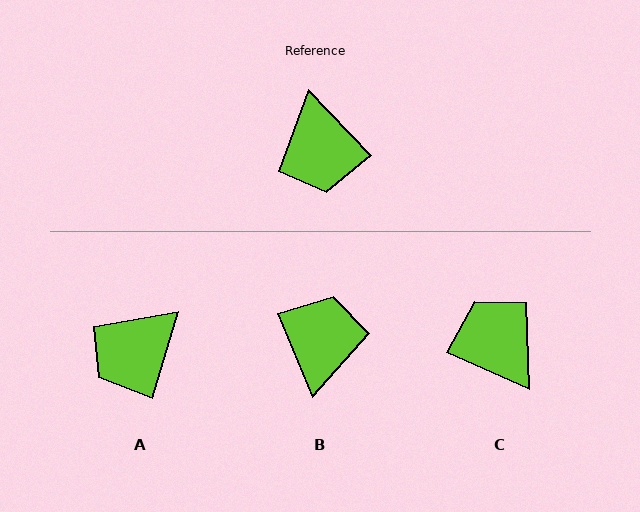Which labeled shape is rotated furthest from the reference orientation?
B, about 159 degrees away.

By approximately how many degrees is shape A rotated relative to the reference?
Approximately 60 degrees clockwise.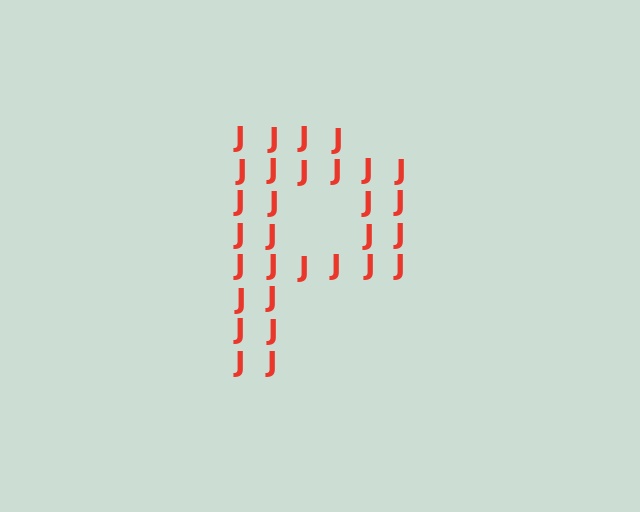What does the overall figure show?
The overall figure shows the letter P.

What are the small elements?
The small elements are letter J's.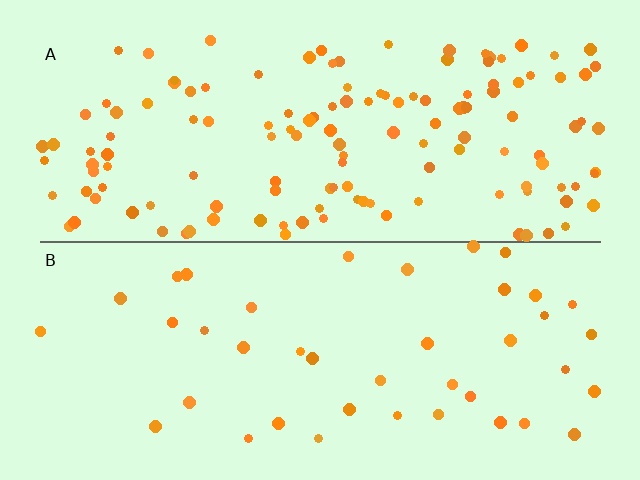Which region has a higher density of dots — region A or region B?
A (the top).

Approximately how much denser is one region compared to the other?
Approximately 3.3× — region A over region B.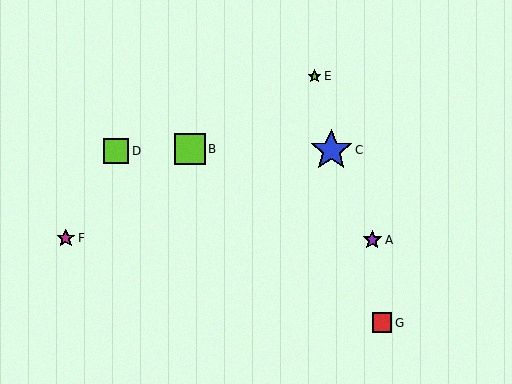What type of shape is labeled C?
Shape C is a blue star.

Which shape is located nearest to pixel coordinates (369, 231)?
The purple star (labeled A) at (372, 240) is nearest to that location.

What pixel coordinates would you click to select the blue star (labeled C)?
Click at (331, 150) to select the blue star C.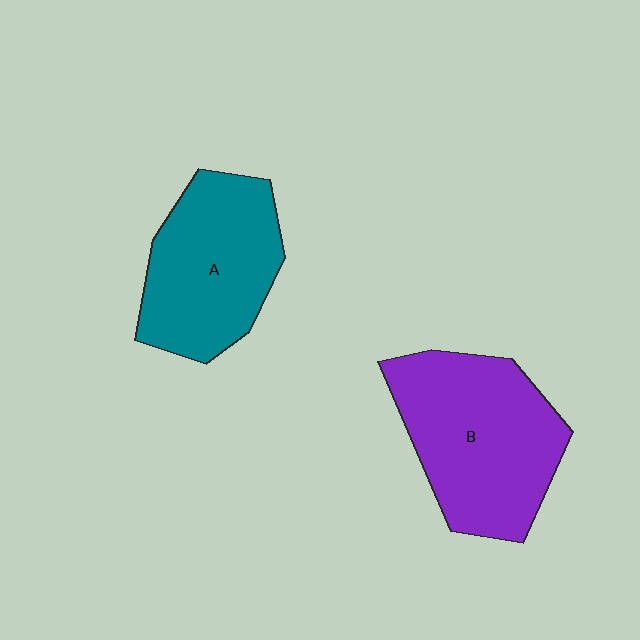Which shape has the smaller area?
Shape A (teal).